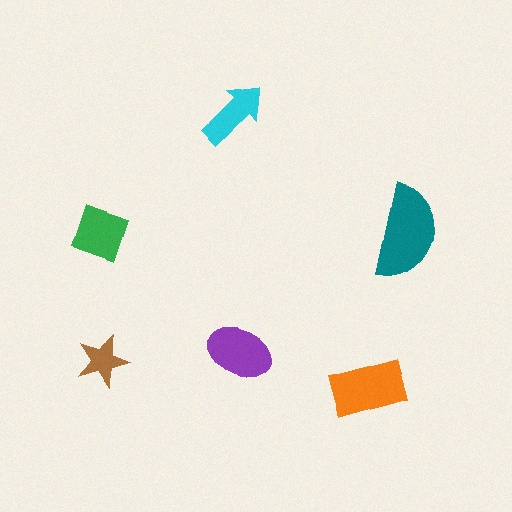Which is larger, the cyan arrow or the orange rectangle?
The orange rectangle.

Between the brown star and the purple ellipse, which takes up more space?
The purple ellipse.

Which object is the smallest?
The brown star.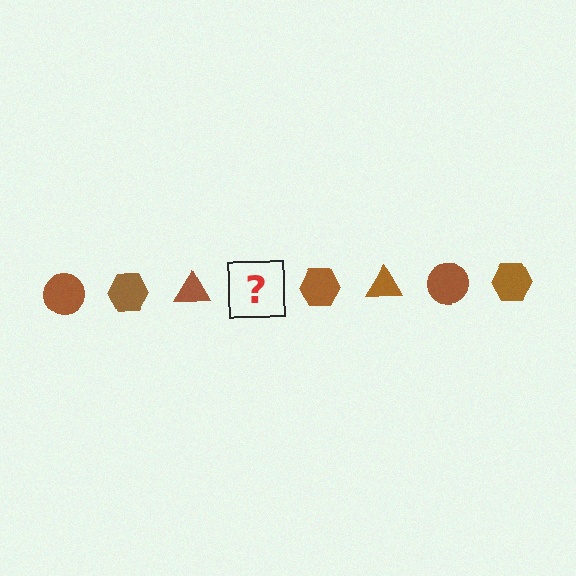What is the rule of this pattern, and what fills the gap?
The rule is that the pattern cycles through circle, hexagon, triangle shapes in brown. The gap should be filled with a brown circle.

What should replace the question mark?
The question mark should be replaced with a brown circle.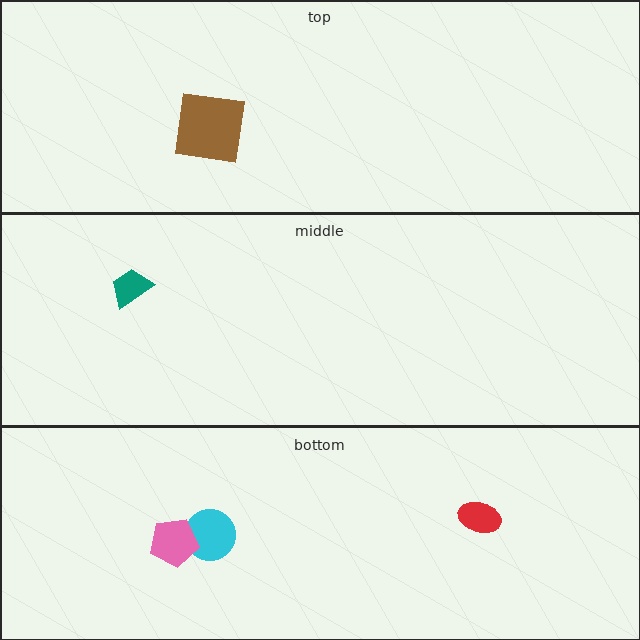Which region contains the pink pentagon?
The bottom region.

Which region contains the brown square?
The top region.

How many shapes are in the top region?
1.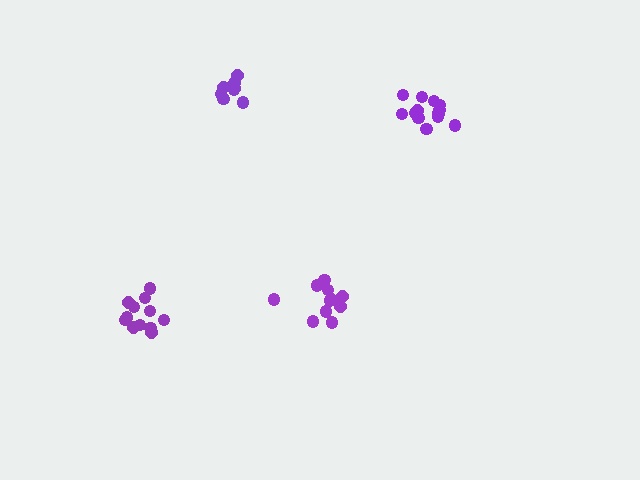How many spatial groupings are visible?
There are 4 spatial groupings.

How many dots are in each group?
Group 1: 12 dots, Group 2: 12 dots, Group 3: 13 dots, Group 4: 9 dots (46 total).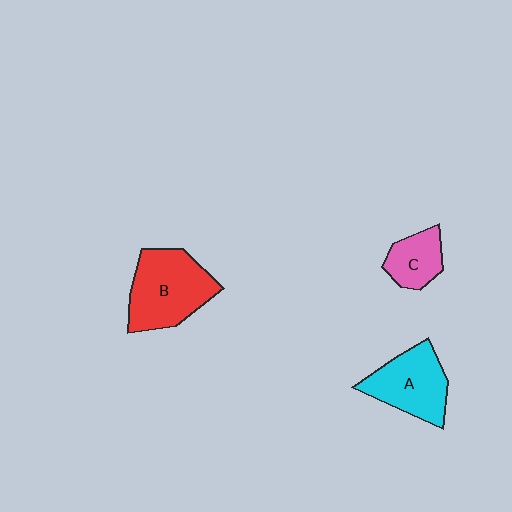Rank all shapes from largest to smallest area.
From largest to smallest: B (red), A (cyan), C (pink).